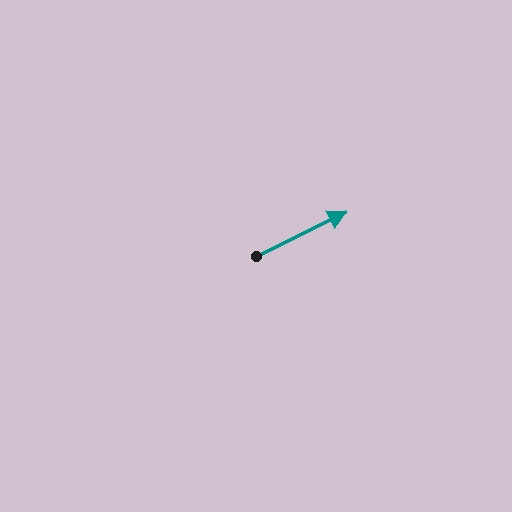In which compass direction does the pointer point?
Northeast.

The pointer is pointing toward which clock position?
Roughly 2 o'clock.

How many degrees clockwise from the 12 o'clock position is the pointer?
Approximately 64 degrees.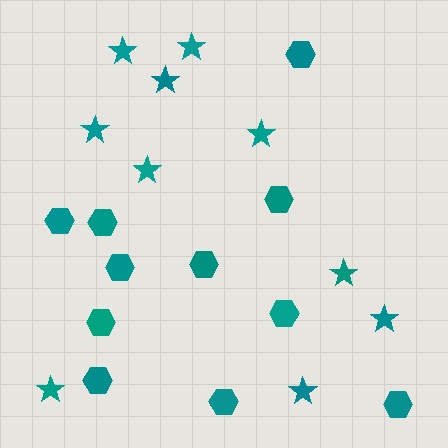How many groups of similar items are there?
There are 2 groups: one group of stars (10) and one group of hexagons (11).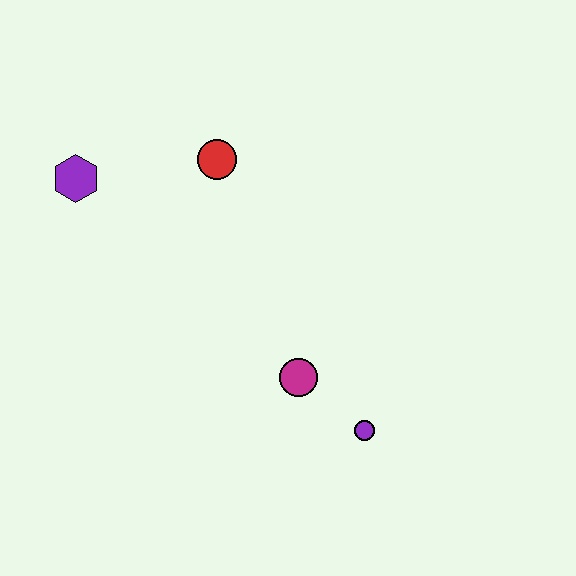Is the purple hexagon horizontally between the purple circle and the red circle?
No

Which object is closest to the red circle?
The purple hexagon is closest to the red circle.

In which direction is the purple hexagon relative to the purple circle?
The purple hexagon is to the left of the purple circle.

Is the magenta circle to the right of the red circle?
Yes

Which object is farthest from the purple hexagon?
The purple circle is farthest from the purple hexagon.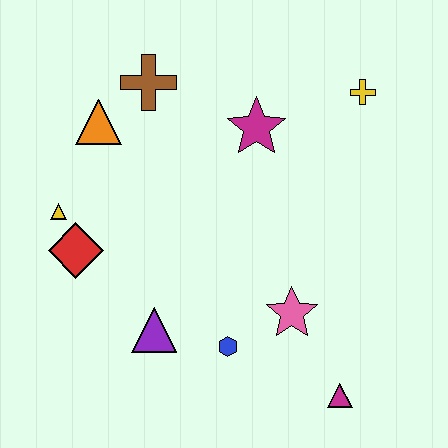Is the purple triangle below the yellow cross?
Yes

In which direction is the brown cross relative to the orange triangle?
The brown cross is to the right of the orange triangle.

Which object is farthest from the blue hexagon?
The yellow cross is farthest from the blue hexagon.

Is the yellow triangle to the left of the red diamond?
Yes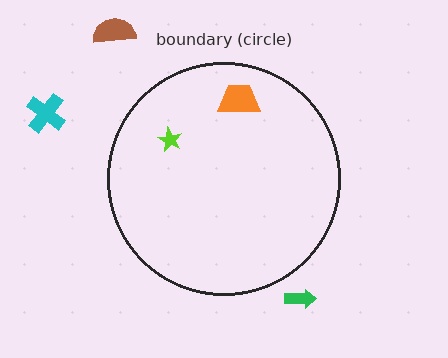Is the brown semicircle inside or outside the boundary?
Outside.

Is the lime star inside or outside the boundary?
Inside.